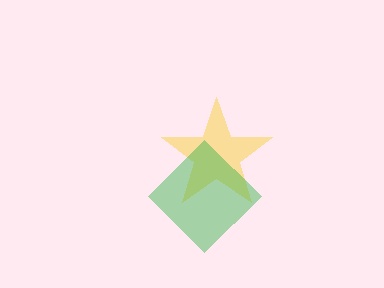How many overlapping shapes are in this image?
There are 2 overlapping shapes in the image.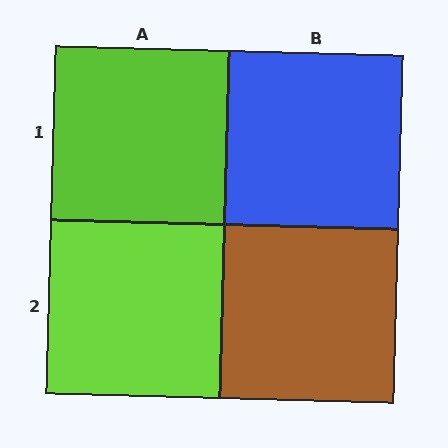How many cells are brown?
1 cell is brown.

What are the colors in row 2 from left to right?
Lime, brown.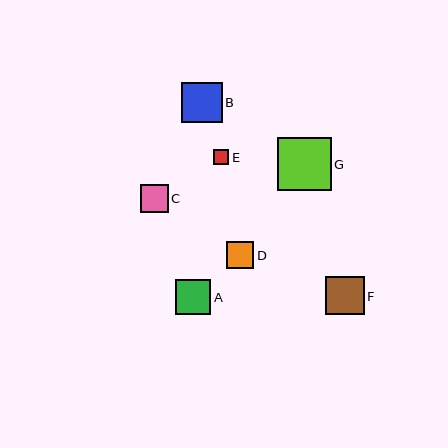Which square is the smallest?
Square E is the smallest with a size of approximately 15 pixels.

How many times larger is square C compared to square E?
Square C is approximately 1.9 times the size of square E.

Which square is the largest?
Square G is the largest with a size of approximately 53 pixels.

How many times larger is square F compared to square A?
Square F is approximately 1.1 times the size of square A.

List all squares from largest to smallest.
From largest to smallest: G, B, F, A, C, D, E.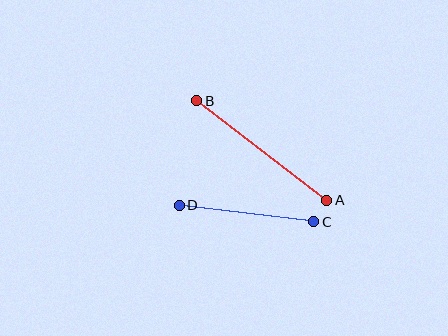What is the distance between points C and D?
The distance is approximately 136 pixels.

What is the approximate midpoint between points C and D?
The midpoint is at approximately (247, 213) pixels.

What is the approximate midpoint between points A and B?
The midpoint is at approximately (262, 151) pixels.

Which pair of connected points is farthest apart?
Points A and B are farthest apart.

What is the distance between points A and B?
The distance is approximately 163 pixels.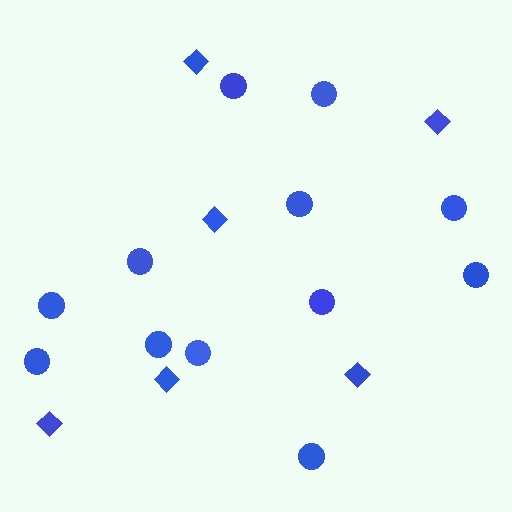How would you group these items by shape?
There are 2 groups: one group of diamonds (6) and one group of circles (12).